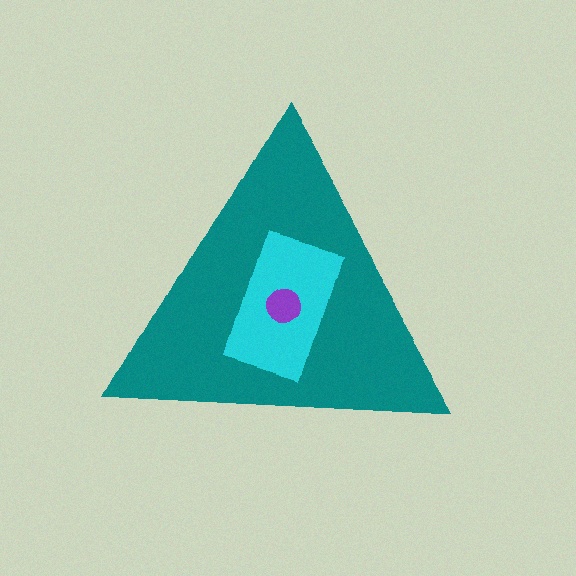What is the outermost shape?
The teal triangle.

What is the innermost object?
The purple circle.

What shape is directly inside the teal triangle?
The cyan rectangle.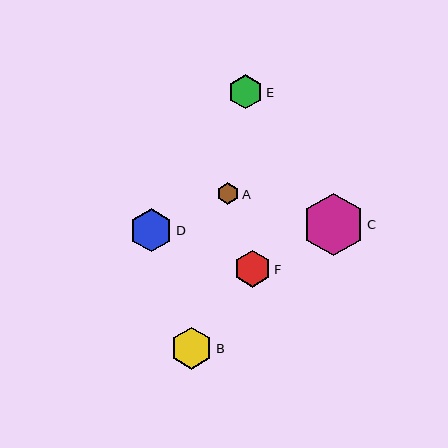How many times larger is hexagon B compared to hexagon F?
Hexagon B is approximately 1.1 times the size of hexagon F.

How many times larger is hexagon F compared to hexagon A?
Hexagon F is approximately 1.7 times the size of hexagon A.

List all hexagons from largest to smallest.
From largest to smallest: C, D, B, F, E, A.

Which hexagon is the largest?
Hexagon C is the largest with a size of approximately 62 pixels.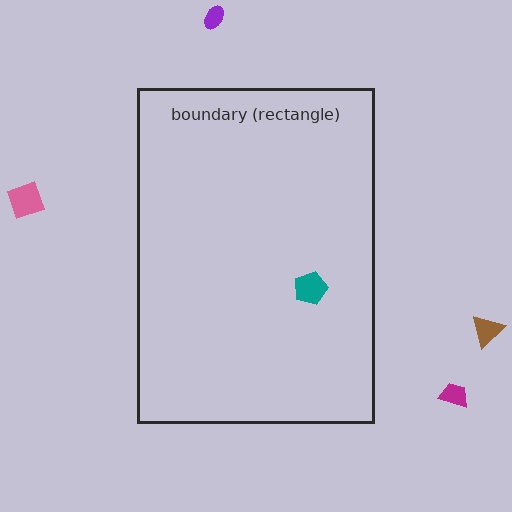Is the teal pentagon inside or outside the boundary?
Inside.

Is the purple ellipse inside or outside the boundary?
Outside.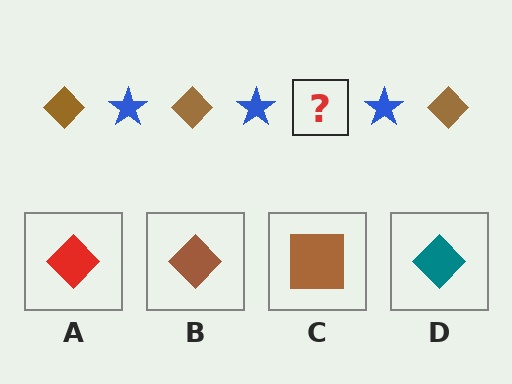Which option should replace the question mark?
Option B.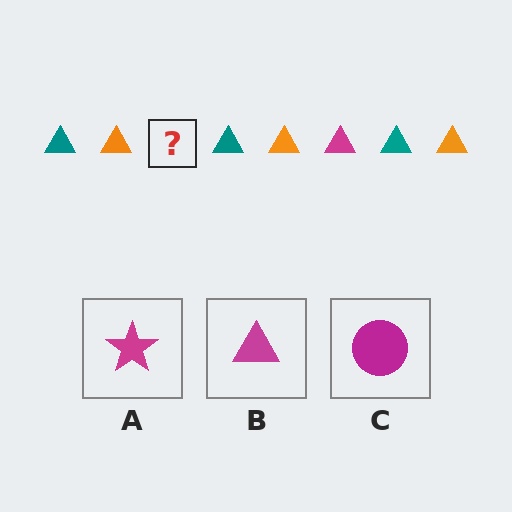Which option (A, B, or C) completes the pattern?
B.